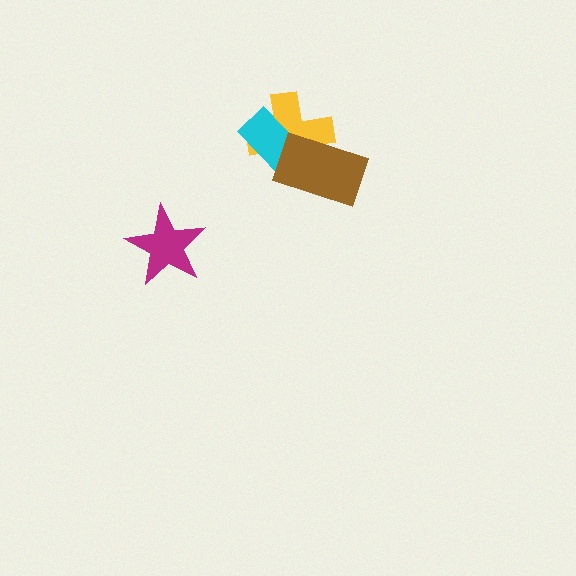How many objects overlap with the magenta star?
0 objects overlap with the magenta star.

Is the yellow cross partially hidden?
Yes, it is partially covered by another shape.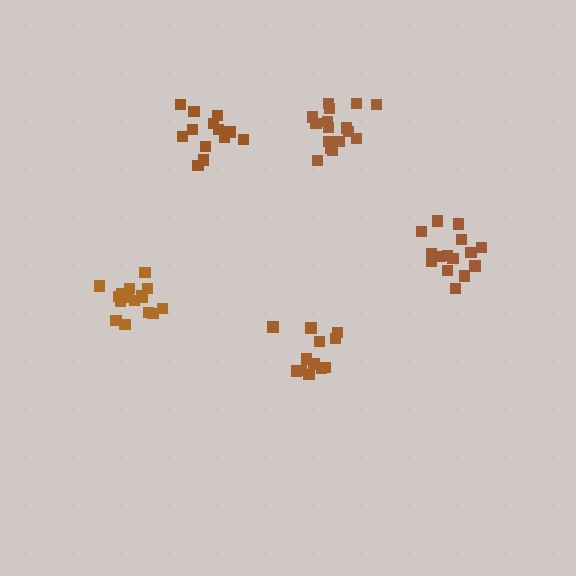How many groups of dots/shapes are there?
There are 5 groups.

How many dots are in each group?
Group 1: 16 dots, Group 2: 13 dots, Group 3: 14 dots, Group 4: 16 dots, Group 5: 17 dots (76 total).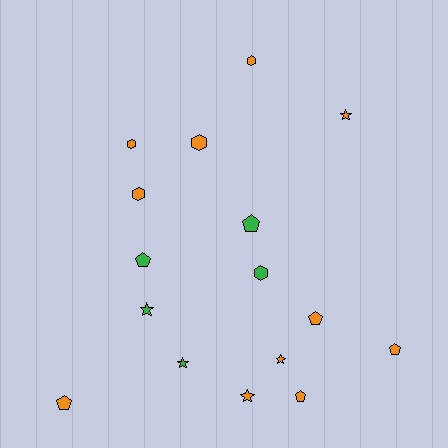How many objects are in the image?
There are 16 objects.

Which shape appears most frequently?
Pentagon, with 6 objects.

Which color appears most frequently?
Orange, with 11 objects.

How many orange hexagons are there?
There are 4 orange hexagons.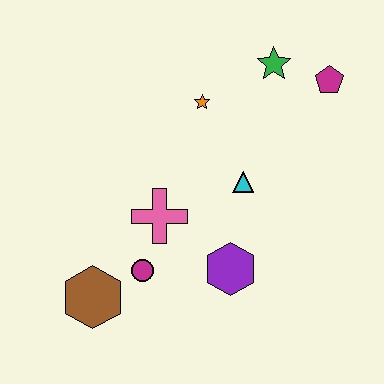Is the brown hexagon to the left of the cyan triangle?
Yes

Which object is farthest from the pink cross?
The magenta pentagon is farthest from the pink cross.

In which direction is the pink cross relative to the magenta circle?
The pink cross is above the magenta circle.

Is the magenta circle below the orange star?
Yes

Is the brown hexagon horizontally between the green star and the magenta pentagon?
No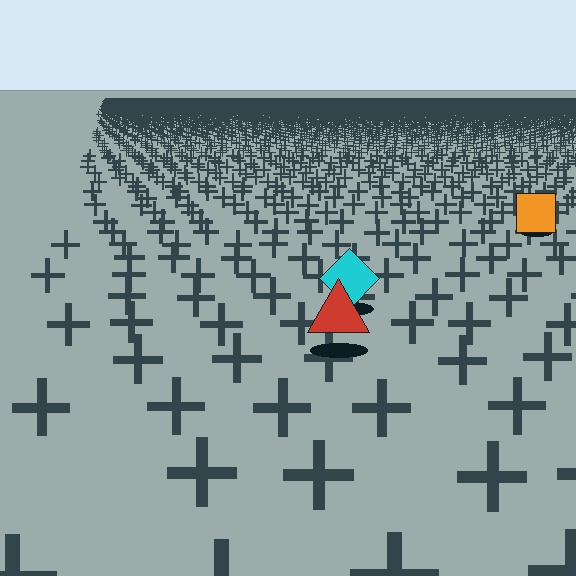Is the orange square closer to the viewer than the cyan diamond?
No. The cyan diamond is closer — you can tell from the texture gradient: the ground texture is coarser near it.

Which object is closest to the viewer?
The red triangle is closest. The texture marks near it are larger and more spread out.